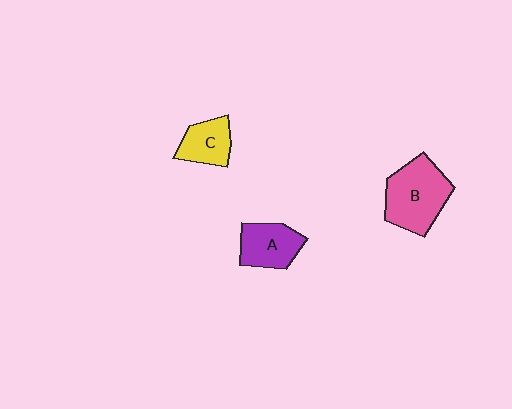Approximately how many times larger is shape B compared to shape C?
Approximately 1.8 times.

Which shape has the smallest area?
Shape C (yellow).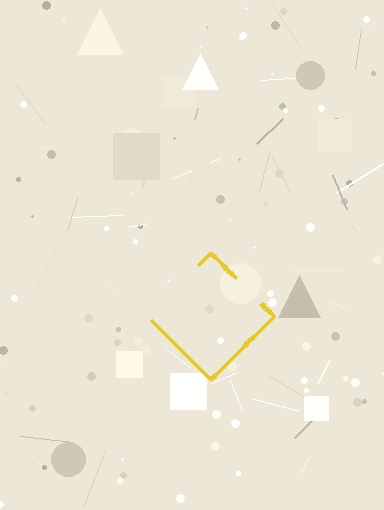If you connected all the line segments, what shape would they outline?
They would outline a diamond.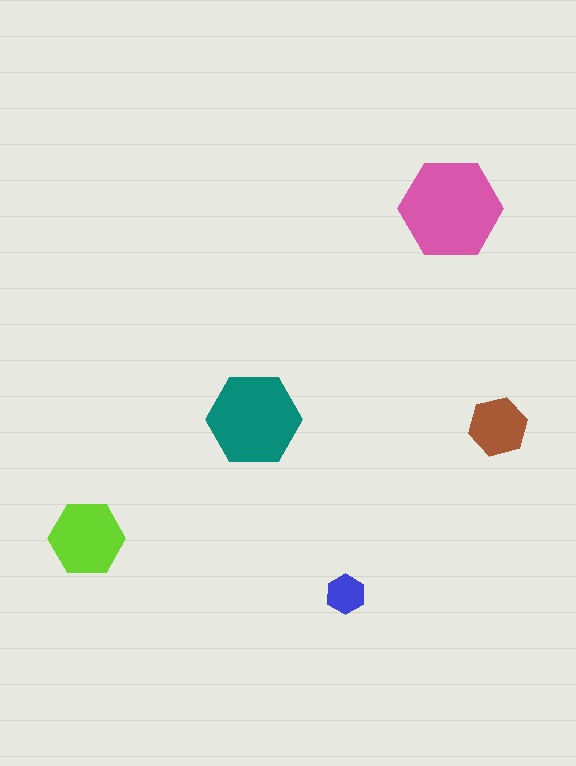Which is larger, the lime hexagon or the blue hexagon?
The lime one.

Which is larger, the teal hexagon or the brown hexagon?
The teal one.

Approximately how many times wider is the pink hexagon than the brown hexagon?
About 1.5 times wider.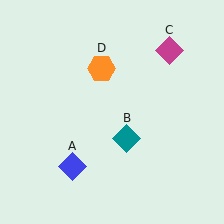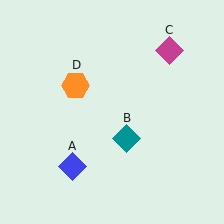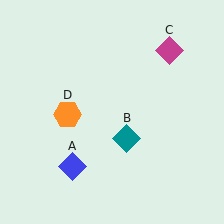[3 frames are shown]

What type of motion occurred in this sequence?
The orange hexagon (object D) rotated counterclockwise around the center of the scene.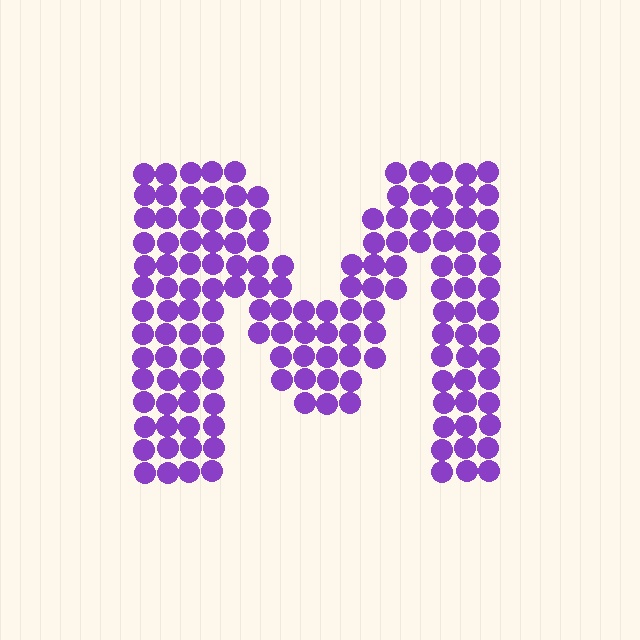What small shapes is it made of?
It is made of small circles.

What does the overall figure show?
The overall figure shows the letter M.